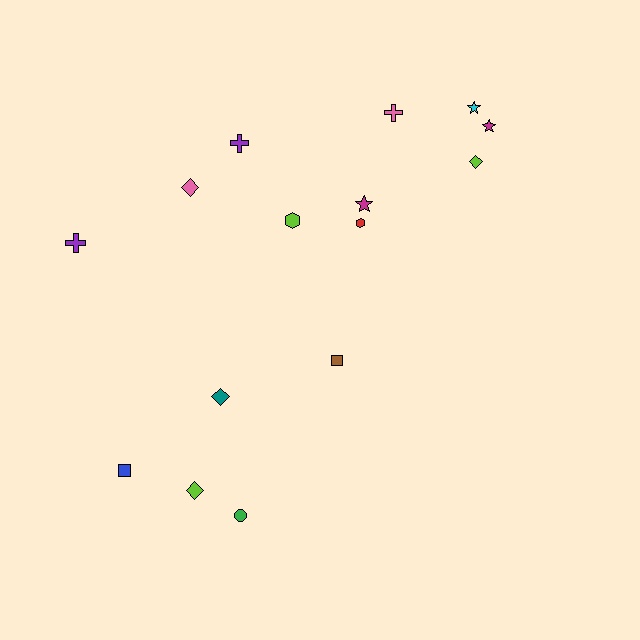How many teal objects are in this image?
There is 1 teal object.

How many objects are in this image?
There are 15 objects.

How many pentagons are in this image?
There are no pentagons.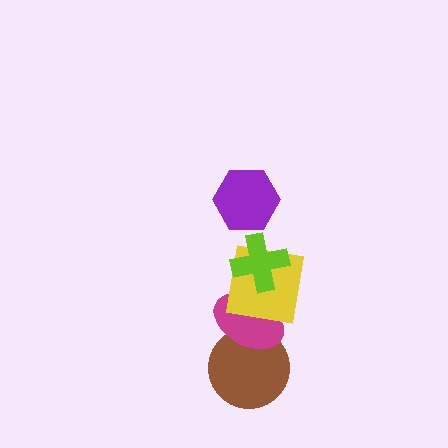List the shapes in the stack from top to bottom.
From top to bottom: the purple hexagon, the lime cross, the yellow square, the magenta ellipse, the brown circle.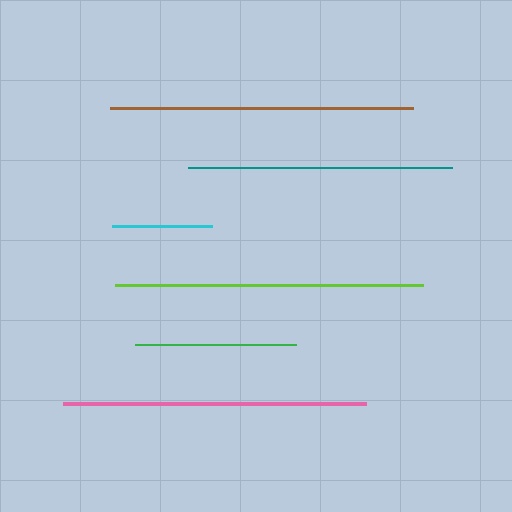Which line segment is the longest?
The lime line is the longest at approximately 308 pixels.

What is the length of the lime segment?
The lime segment is approximately 308 pixels long.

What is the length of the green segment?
The green segment is approximately 161 pixels long.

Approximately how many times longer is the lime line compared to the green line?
The lime line is approximately 1.9 times the length of the green line.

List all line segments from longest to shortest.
From longest to shortest: lime, brown, pink, teal, green, cyan.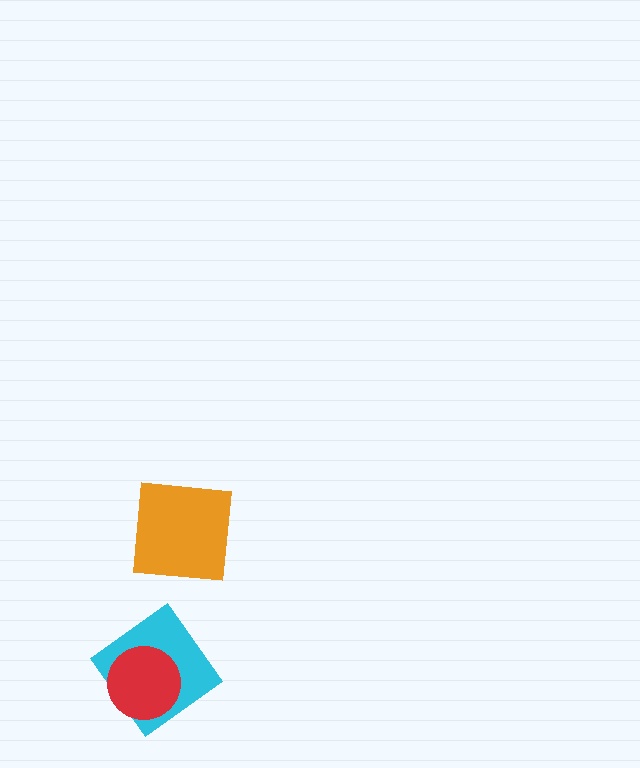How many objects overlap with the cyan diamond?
1 object overlaps with the cyan diamond.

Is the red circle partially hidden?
No, no other shape covers it.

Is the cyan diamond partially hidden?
Yes, it is partially covered by another shape.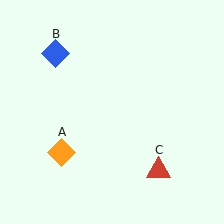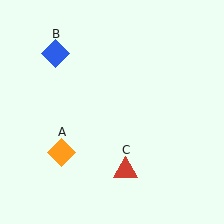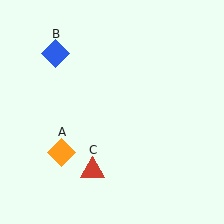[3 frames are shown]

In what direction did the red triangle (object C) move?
The red triangle (object C) moved left.